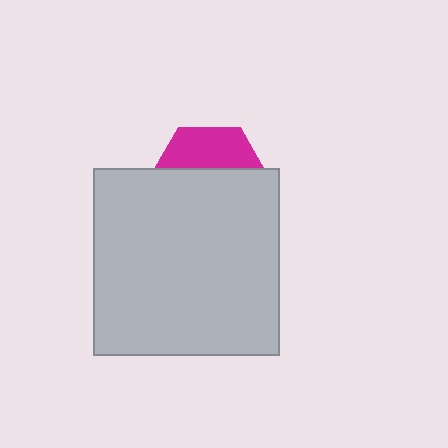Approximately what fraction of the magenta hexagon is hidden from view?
Roughly 66% of the magenta hexagon is hidden behind the light gray square.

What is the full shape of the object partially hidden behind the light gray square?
The partially hidden object is a magenta hexagon.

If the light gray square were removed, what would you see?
You would see the complete magenta hexagon.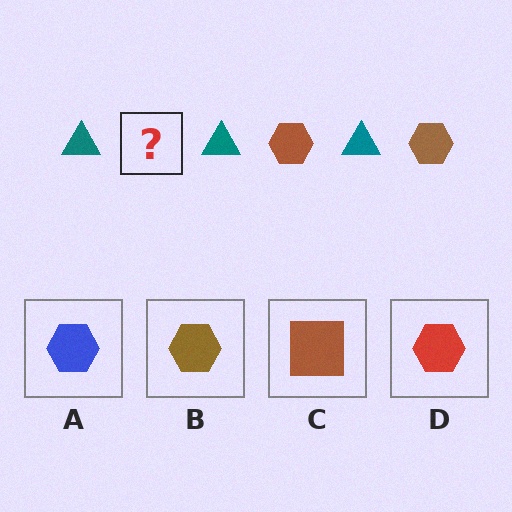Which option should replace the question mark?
Option B.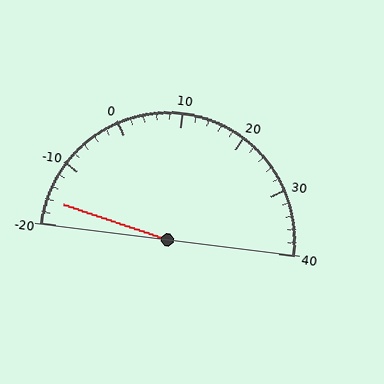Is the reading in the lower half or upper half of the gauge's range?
The reading is in the lower half of the range (-20 to 40).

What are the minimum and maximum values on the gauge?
The gauge ranges from -20 to 40.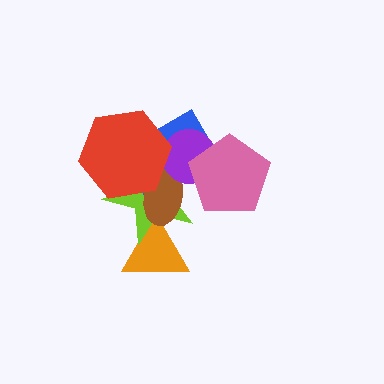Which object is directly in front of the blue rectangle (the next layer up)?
The brown ellipse is directly in front of the blue rectangle.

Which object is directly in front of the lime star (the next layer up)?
The blue rectangle is directly in front of the lime star.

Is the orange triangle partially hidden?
Yes, it is partially covered by another shape.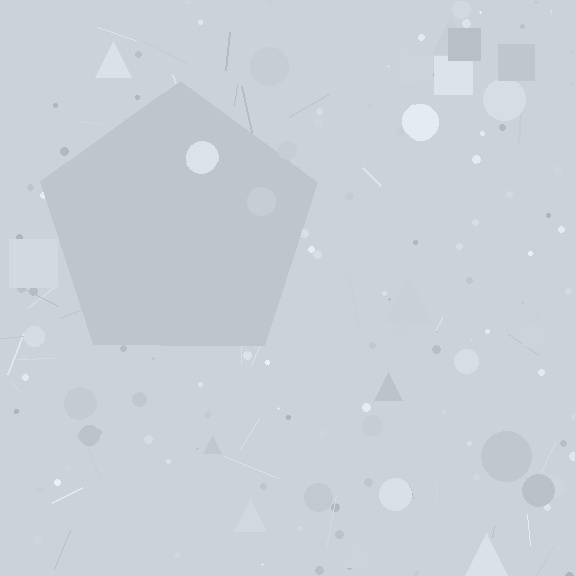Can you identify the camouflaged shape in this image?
The camouflaged shape is a pentagon.